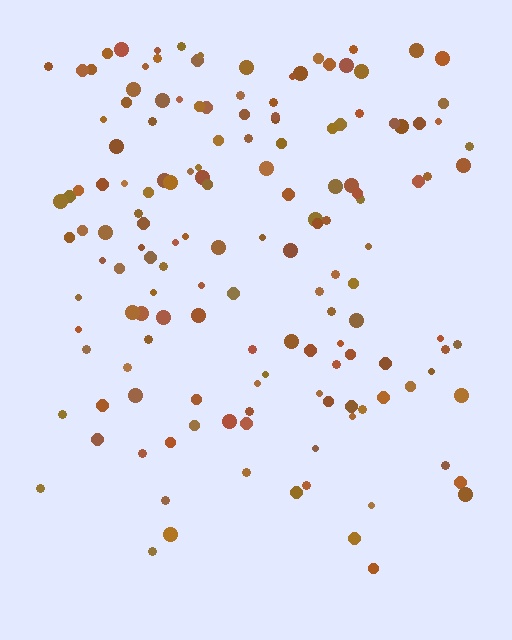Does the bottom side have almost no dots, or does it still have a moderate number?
Still a moderate number, just noticeably fewer than the top.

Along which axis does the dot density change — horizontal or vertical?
Vertical.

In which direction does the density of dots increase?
From bottom to top, with the top side densest.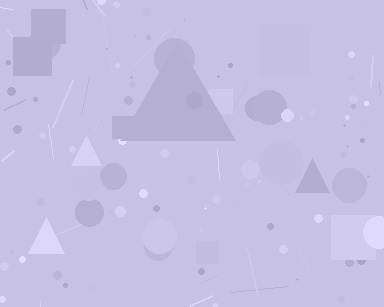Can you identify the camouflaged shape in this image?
The camouflaged shape is a triangle.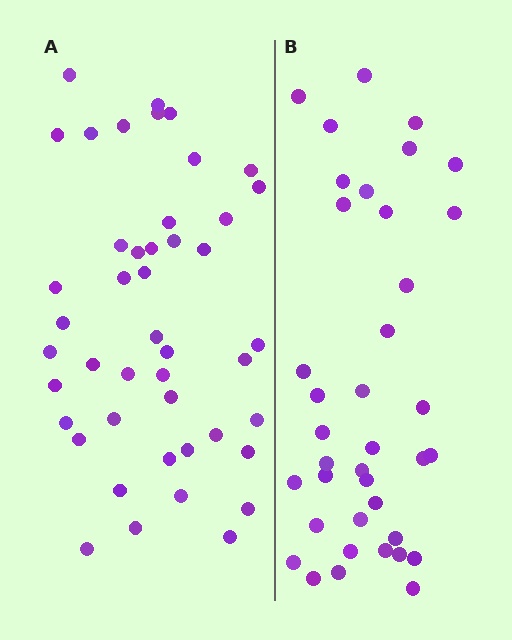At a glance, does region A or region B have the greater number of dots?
Region A (the left region) has more dots.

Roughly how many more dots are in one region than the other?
Region A has roughly 8 or so more dots than region B.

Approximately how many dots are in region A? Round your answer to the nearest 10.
About 40 dots. (The exact count is 45, which rounds to 40.)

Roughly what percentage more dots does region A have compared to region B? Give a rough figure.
About 20% more.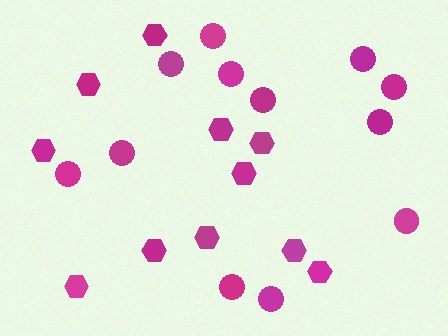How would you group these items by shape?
There are 2 groups: one group of hexagons (11) and one group of circles (12).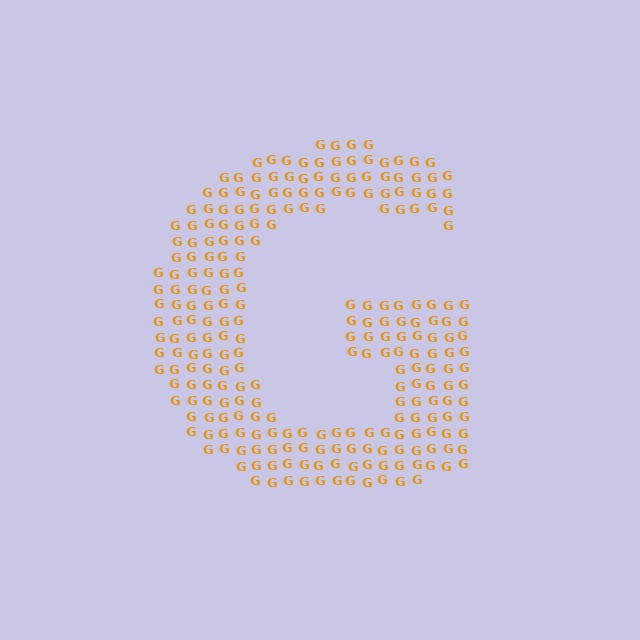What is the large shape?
The large shape is the letter G.